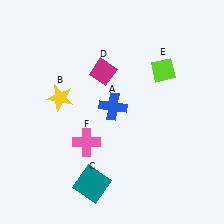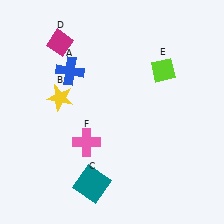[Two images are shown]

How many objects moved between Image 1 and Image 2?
2 objects moved between the two images.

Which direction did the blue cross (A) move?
The blue cross (A) moved left.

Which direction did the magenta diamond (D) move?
The magenta diamond (D) moved left.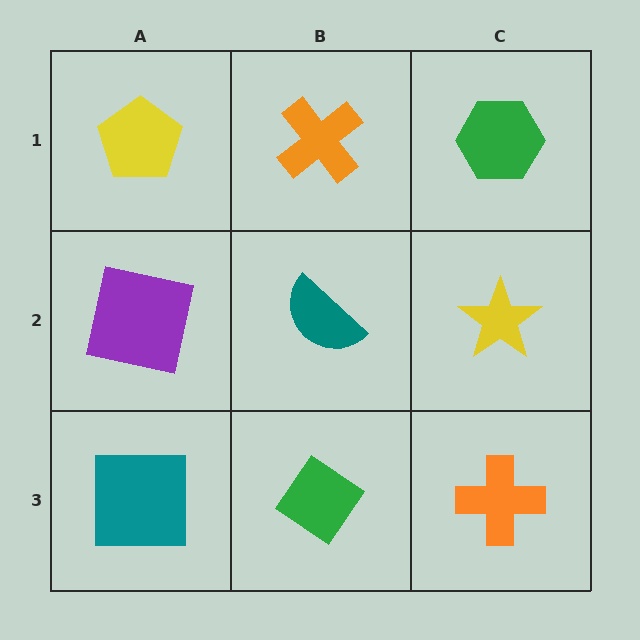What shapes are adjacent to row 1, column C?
A yellow star (row 2, column C), an orange cross (row 1, column B).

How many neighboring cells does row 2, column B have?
4.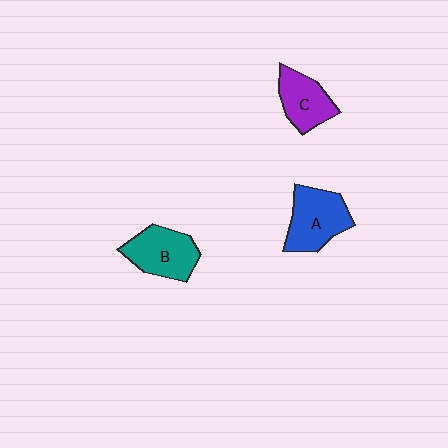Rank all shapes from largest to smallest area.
From largest to smallest: A (blue), B (teal), C (purple).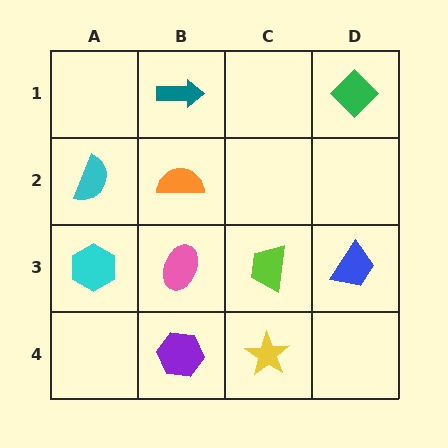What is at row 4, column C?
A yellow star.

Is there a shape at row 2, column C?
No, that cell is empty.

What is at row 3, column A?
A cyan hexagon.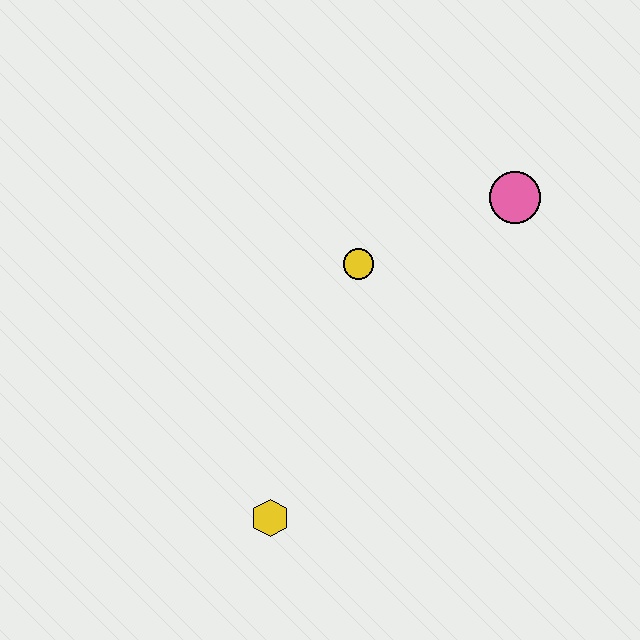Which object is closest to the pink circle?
The yellow circle is closest to the pink circle.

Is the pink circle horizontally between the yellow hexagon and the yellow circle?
No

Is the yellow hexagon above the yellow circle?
No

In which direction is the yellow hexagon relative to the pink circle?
The yellow hexagon is below the pink circle.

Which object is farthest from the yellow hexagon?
The pink circle is farthest from the yellow hexagon.